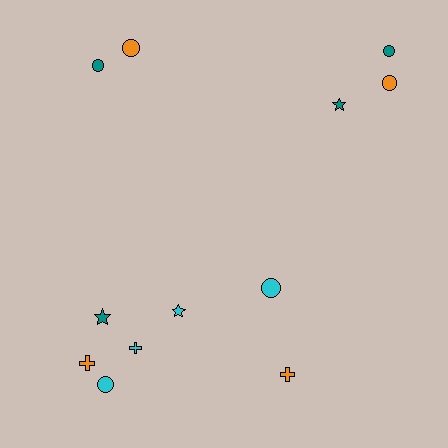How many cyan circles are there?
There are 2 cyan circles.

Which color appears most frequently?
Teal, with 4 objects.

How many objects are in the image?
There are 12 objects.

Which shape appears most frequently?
Circle, with 6 objects.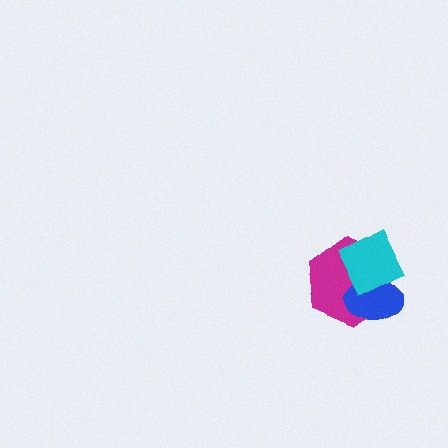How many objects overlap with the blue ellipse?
2 objects overlap with the blue ellipse.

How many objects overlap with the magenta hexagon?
2 objects overlap with the magenta hexagon.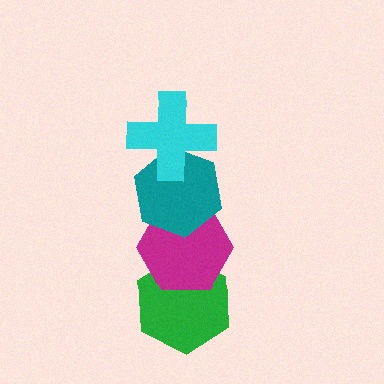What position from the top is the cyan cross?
The cyan cross is 1st from the top.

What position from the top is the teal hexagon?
The teal hexagon is 2nd from the top.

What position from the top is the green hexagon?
The green hexagon is 4th from the top.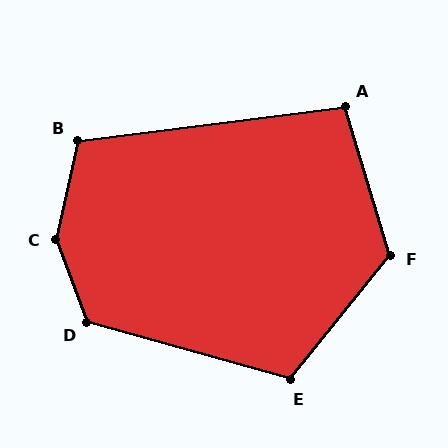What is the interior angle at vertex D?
Approximately 126 degrees (obtuse).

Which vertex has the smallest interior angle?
A, at approximately 100 degrees.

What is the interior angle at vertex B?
Approximately 109 degrees (obtuse).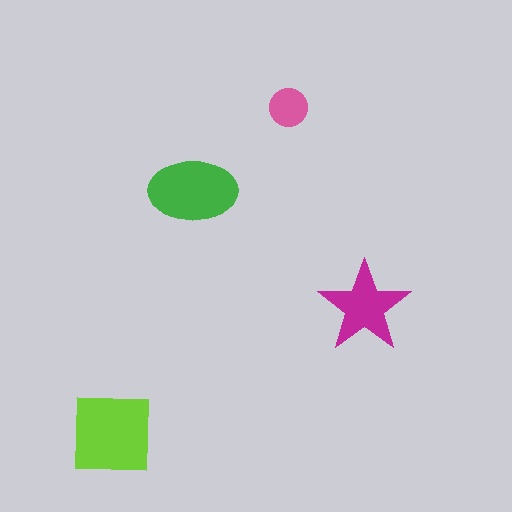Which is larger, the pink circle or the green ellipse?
The green ellipse.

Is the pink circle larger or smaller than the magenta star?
Smaller.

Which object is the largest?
The lime square.